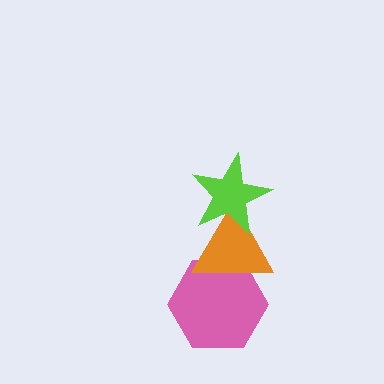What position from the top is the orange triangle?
The orange triangle is 2nd from the top.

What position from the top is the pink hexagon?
The pink hexagon is 3rd from the top.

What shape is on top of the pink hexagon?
The orange triangle is on top of the pink hexagon.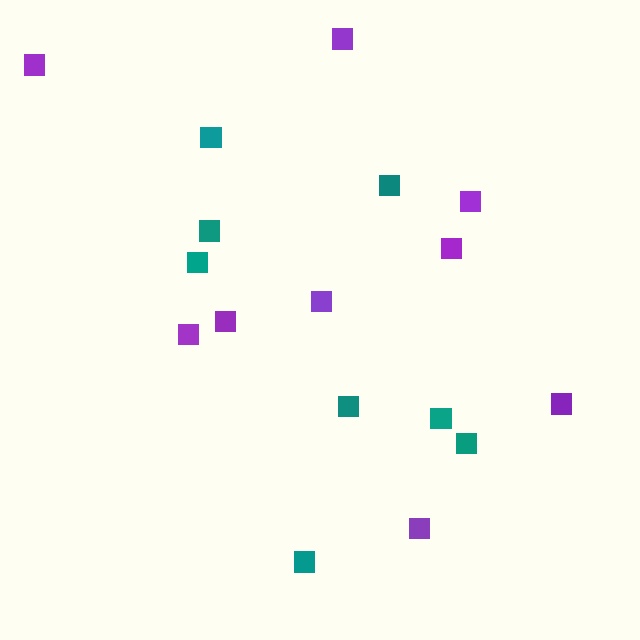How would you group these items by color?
There are 2 groups: one group of teal squares (8) and one group of purple squares (9).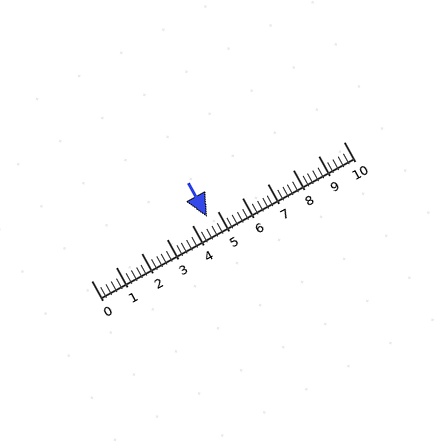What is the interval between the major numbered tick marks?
The major tick marks are spaced 1 units apart.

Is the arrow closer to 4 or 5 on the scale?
The arrow is closer to 5.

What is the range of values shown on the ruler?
The ruler shows values from 0 to 10.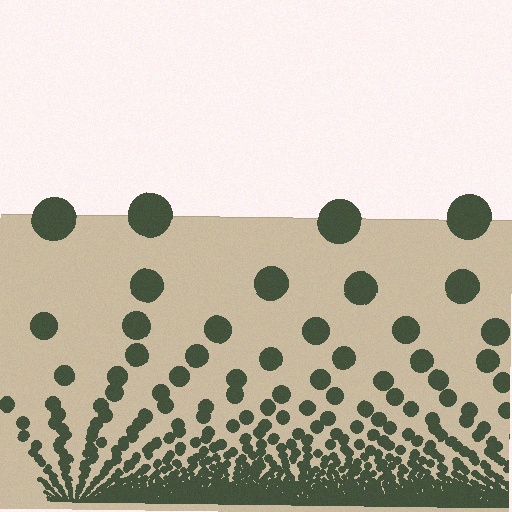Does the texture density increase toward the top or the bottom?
Density increases toward the bottom.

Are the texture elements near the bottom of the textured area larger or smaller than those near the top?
Smaller. The gradient is inverted — elements near the bottom are smaller and denser.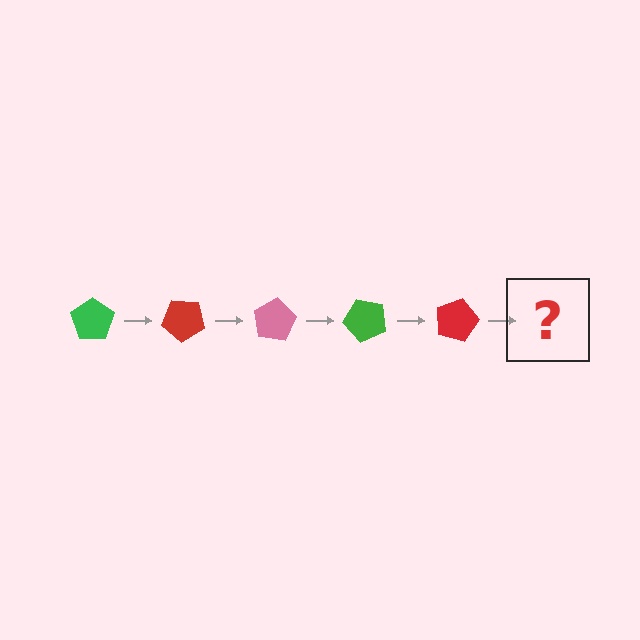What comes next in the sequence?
The next element should be a pink pentagon, rotated 200 degrees from the start.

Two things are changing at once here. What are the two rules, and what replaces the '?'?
The two rules are that it rotates 40 degrees each step and the color cycles through green, red, and pink. The '?' should be a pink pentagon, rotated 200 degrees from the start.